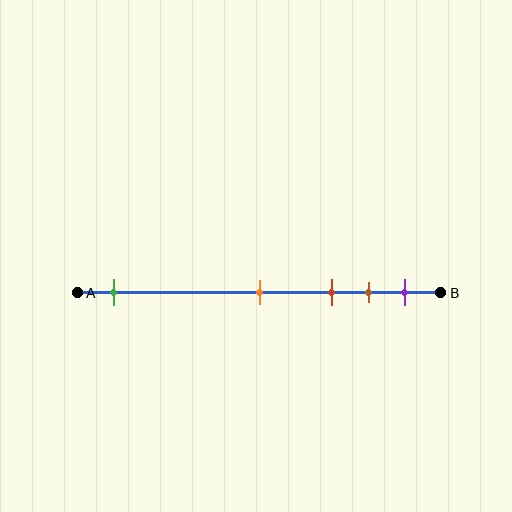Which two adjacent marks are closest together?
The brown and purple marks are the closest adjacent pair.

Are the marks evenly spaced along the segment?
No, the marks are not evenly spaced.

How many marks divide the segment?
There are 5 marks dividing the segment.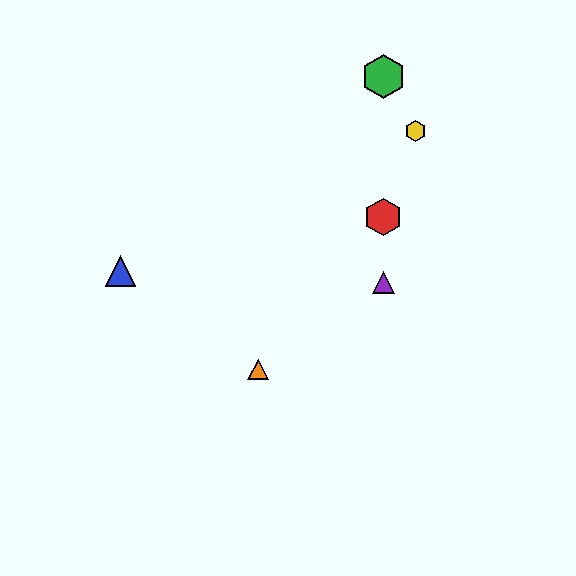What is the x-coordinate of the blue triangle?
The blue triangle is at x≈121.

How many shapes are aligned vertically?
3 shapes (the red hexagon, the green hexagon, the purple triangle) are aligned vertically.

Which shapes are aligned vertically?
The red hexagon, the green hexagon, the purple triangle are aligned vertically.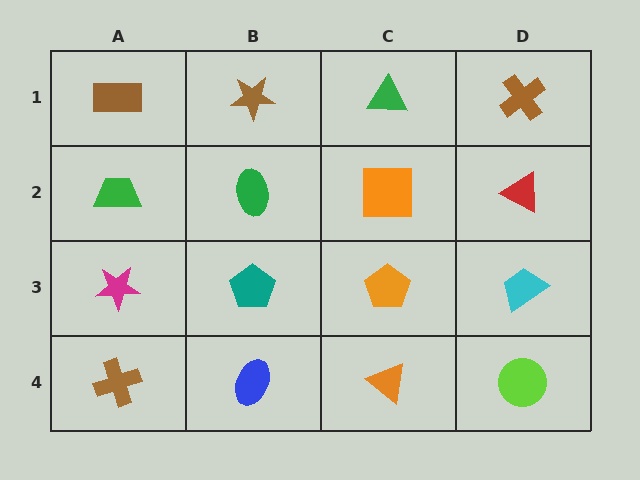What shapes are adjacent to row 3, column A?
A green trapezoid (row 2, column A), a brown cross (row 4, column A), a teal pentagon (row 3, column B).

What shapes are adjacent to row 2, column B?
A brown star (row 1, column B), a teal pentagon (row 3, column B), a green trapezoid (row 2, column A), an orange square (row 2, column C).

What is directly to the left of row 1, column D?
A green triangle.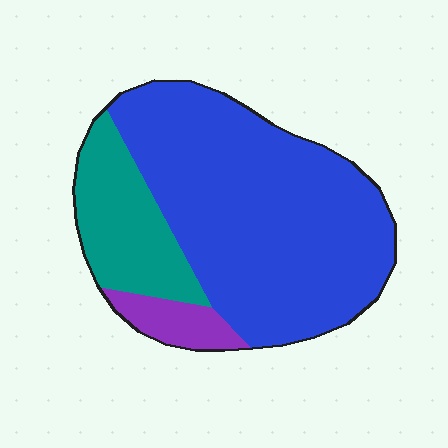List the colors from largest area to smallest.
From largest to smallest: blue, teal, purple.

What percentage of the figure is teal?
Teal covers about 20% of the figure.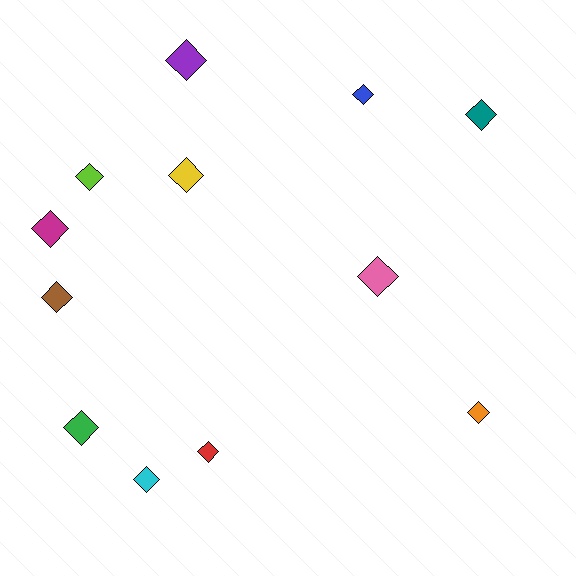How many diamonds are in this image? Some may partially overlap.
There are 12 diamonds.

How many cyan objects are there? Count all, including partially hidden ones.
There is 1 cyan object.